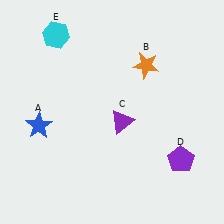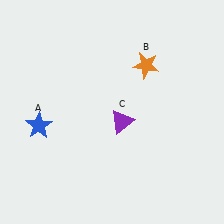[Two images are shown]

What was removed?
The purple pentagon (D), the cyan hexagon (E) were removed in Image 2.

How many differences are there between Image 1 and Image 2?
There are 2 differences between the two images.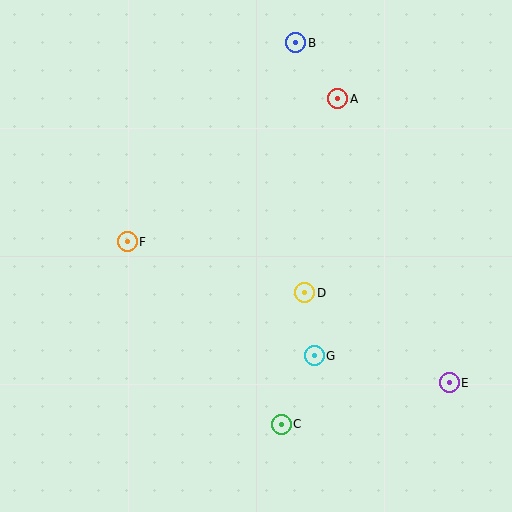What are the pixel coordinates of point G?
Point G is at (314, 356).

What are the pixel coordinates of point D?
Point D is at (305, 293).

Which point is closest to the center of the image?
Point D at (305, 293) is closest to the center.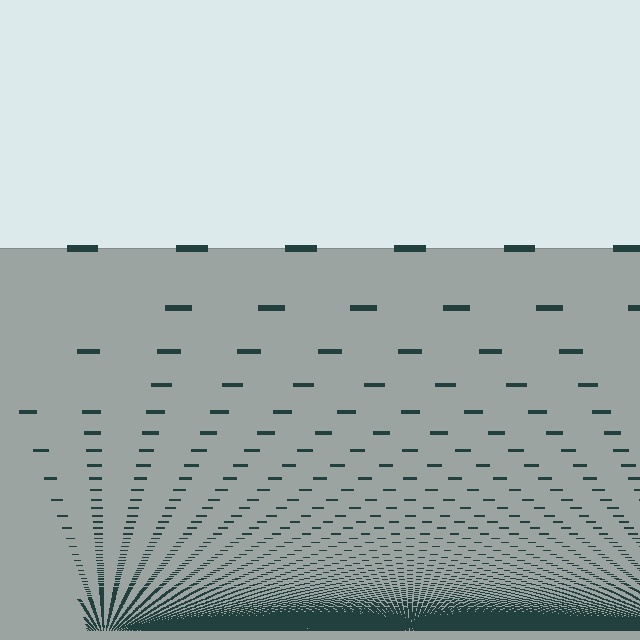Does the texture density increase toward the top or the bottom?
Density increases toward the bottom.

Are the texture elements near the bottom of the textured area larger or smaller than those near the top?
Smaller. The gradient is inverted — elements near the bottom are smaller and denser.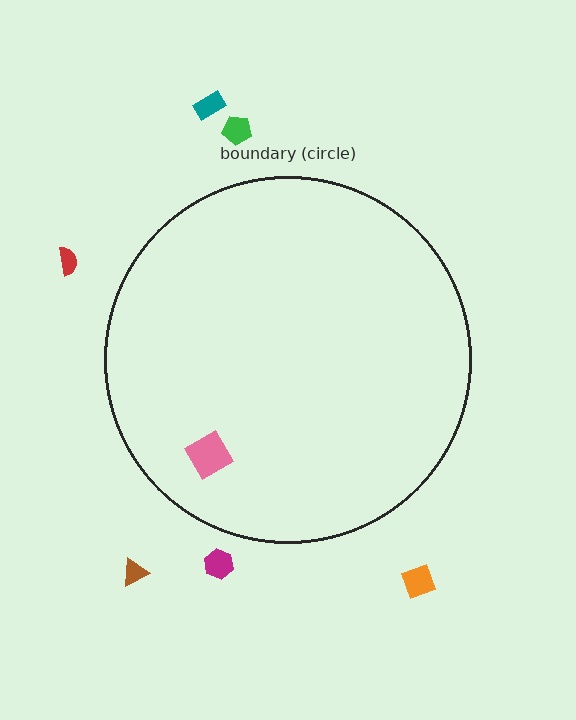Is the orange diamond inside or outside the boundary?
Outside.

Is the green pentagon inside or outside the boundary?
Outside.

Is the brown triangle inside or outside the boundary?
Outside.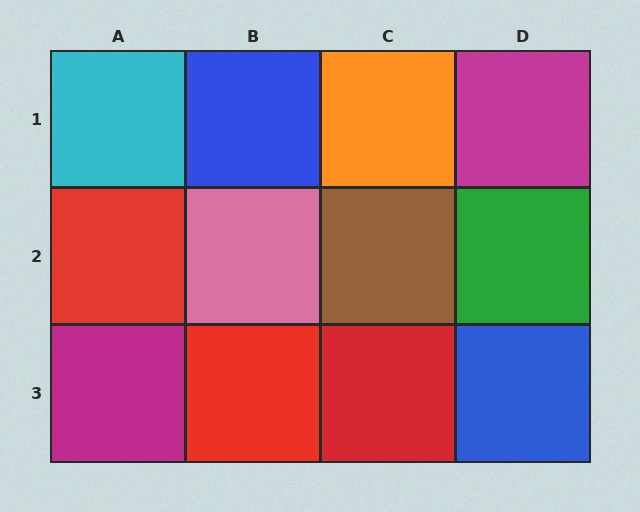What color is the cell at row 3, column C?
Red.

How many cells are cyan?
1 cell is cyan.